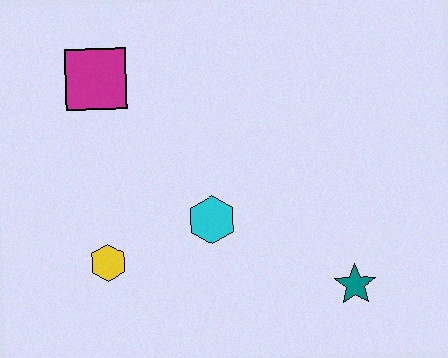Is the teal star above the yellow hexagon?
No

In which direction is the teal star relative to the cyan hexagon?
The teal star is to the right of the cyan hexagon.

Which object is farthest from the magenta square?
The teal star is farthest from the magenta square.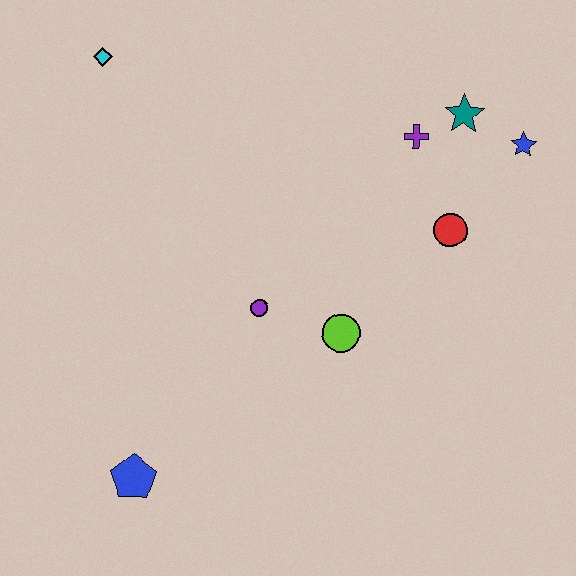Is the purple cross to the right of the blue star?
No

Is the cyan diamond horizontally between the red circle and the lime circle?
No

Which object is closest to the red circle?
The purple cross is closest to the red circle.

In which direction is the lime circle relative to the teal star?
The lime circle is below the teal star.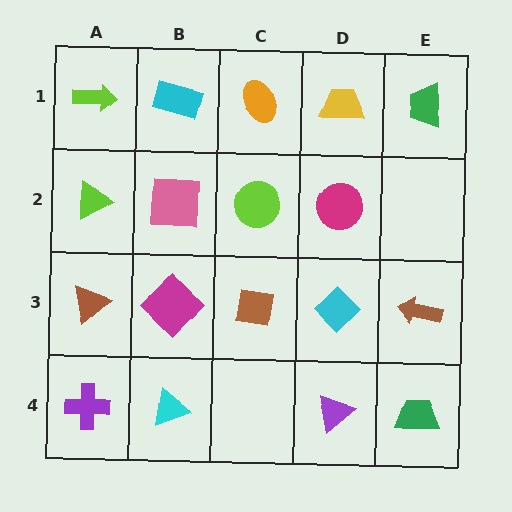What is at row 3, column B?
A magenta diamond.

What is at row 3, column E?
A brown arrow.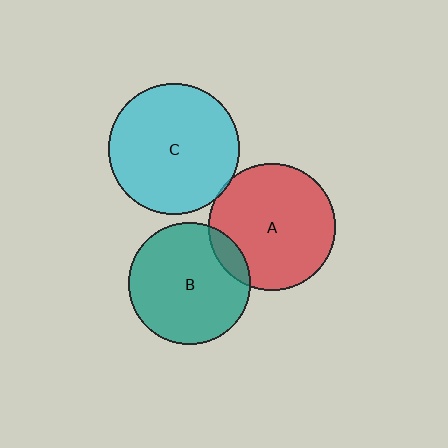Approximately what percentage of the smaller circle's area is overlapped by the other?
Approximately 10%.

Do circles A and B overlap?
Yes.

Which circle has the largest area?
Circle C (cyan).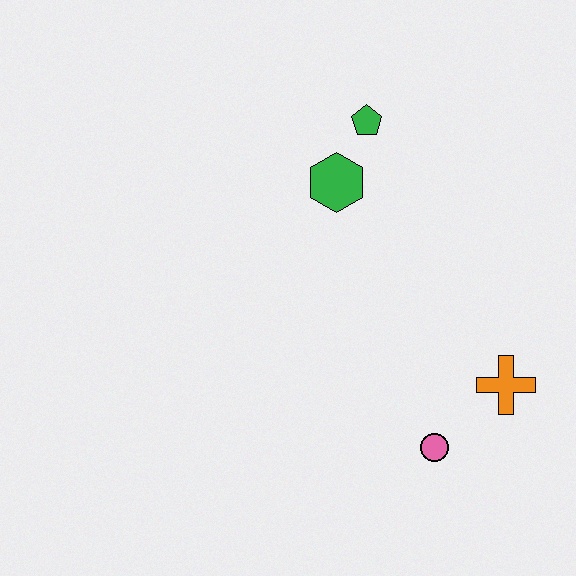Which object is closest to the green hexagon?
The green pentagon is closest to the green hexagon.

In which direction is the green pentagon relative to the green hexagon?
The green pentagon is above the green hexagon.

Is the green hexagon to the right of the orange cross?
No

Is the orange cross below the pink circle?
No